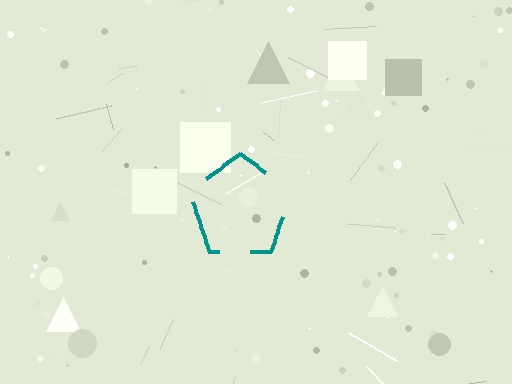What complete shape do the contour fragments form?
The contour fragments form a pentagon.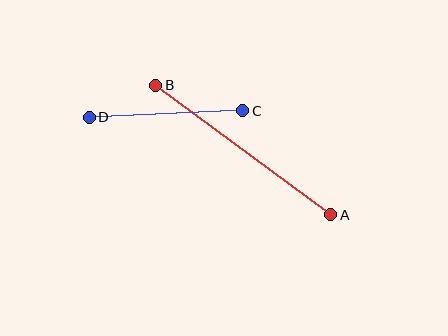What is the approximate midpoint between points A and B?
The midpoint is at approximately (243, 150) pixels.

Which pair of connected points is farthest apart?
Points A and B are farthest apart.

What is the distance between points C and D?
The distance is approximately 154 pixels.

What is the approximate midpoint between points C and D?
The midpoint is at approximately (166, 114) pixels.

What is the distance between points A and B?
The distance is approximately 218 pixels.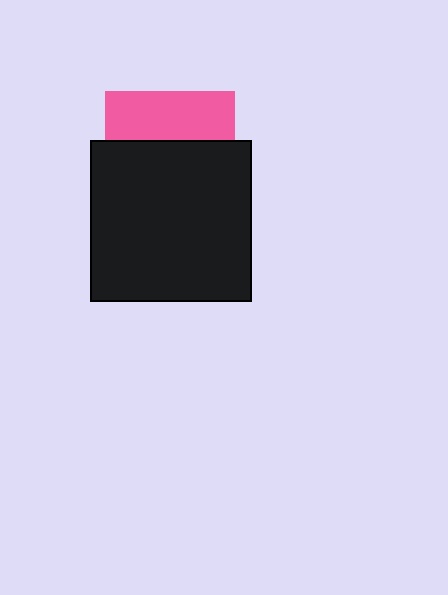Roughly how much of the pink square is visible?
A small part of it is visible (roughly 37%).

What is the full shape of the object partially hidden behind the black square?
The partially hidden object is a pink square.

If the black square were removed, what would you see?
You would see the complete pink square.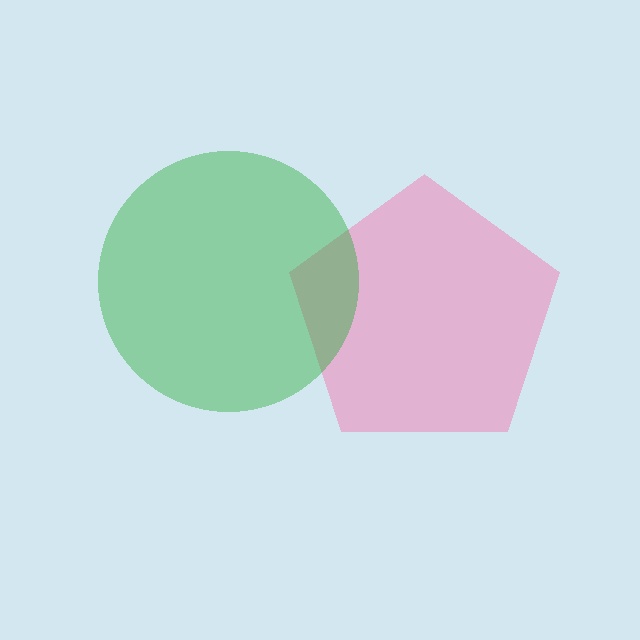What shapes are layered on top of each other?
The layered shapes are: a pink pentagon, a green circle.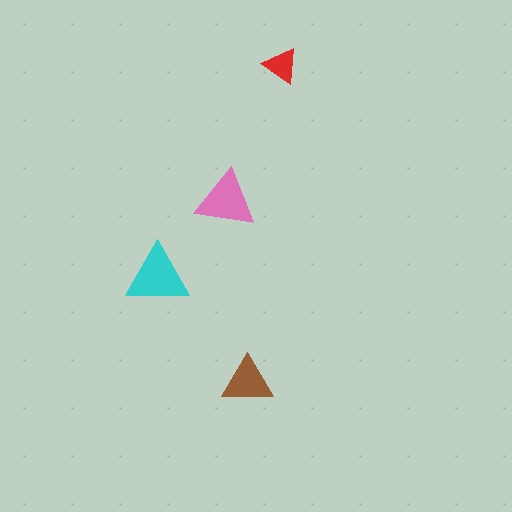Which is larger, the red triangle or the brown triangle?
The brown one.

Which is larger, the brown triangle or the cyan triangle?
The cyan one.